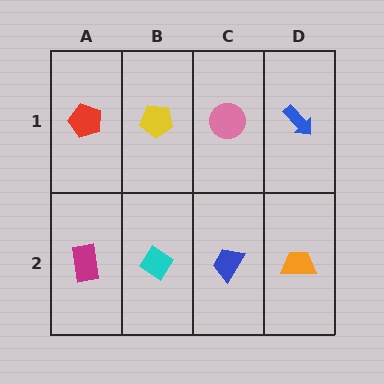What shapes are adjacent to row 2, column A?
A red pentagon (row 1, column A), a cyan diamond (row 2, column B).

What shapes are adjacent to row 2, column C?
A pink circle (row 1, column C), a cyan diamond (row 2, column B), an orange trapezoid (row 2, column D).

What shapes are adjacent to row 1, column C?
A blue trapezoid (row 2, column C), a yellow pentagon (row 1, column B), a blue arrow (row 1, column D).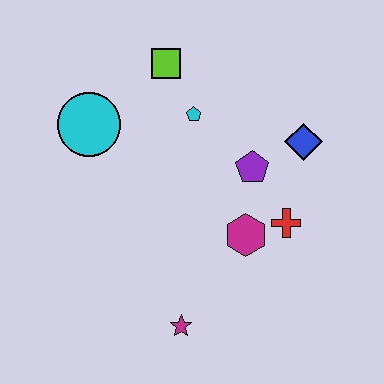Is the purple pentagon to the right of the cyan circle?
Yes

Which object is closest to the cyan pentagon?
The lime square is closest to the cyan pentagon.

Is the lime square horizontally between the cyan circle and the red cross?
Yes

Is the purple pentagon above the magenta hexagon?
Yes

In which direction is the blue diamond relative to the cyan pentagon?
The blue diamond is to the right of the cyan pentagon.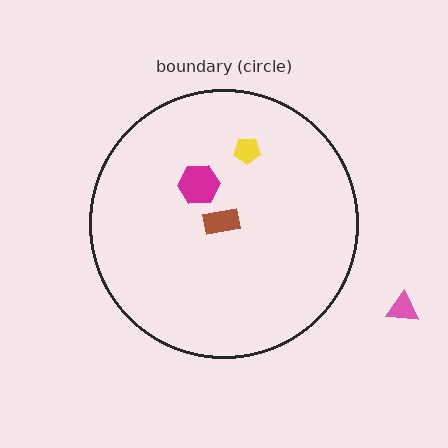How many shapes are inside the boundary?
3 inside, 1 outside.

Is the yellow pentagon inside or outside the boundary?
Inside.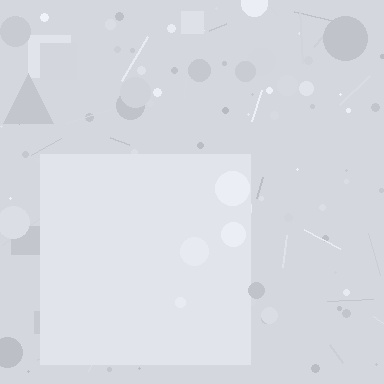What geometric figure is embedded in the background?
A square is embedded in the background.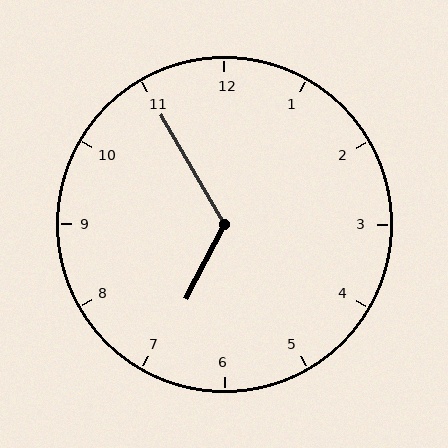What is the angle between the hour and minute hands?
Approximately 122 degrees.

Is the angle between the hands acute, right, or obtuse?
It is obtuse.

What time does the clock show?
6:55.